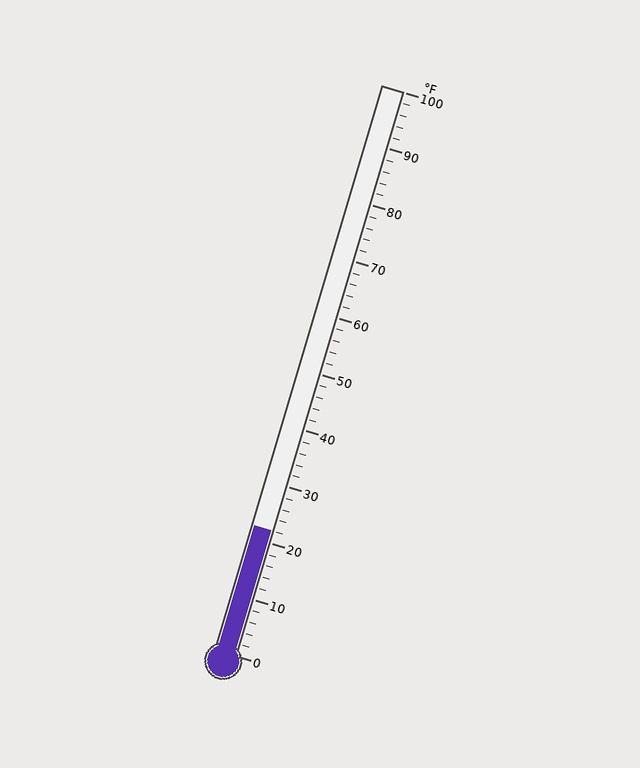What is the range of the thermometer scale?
The thermometer scale ranges from 0°F to 100°F.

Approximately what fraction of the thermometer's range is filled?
The thermometer is filled to approximately 20% of its range.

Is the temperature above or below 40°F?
The temperature is below 40°F.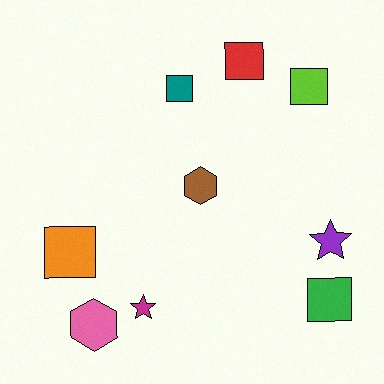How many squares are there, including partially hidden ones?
There are 5 squares.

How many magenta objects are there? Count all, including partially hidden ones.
There is 1 magenta object.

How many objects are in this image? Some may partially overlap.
There are 9 objects.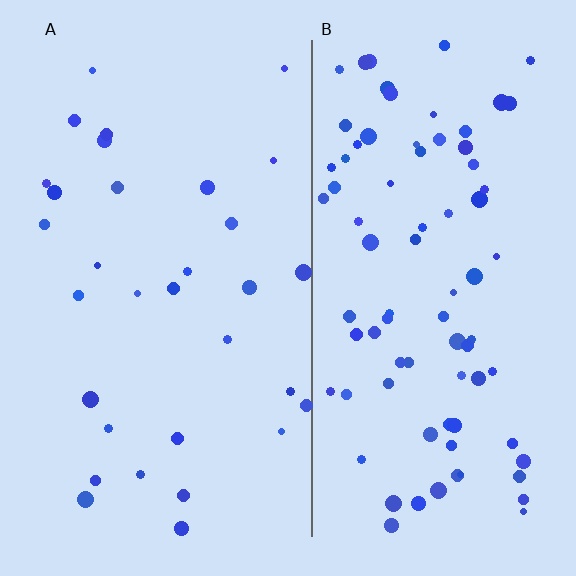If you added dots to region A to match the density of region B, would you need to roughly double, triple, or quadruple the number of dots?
Approximately triple.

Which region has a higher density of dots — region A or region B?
B (the right).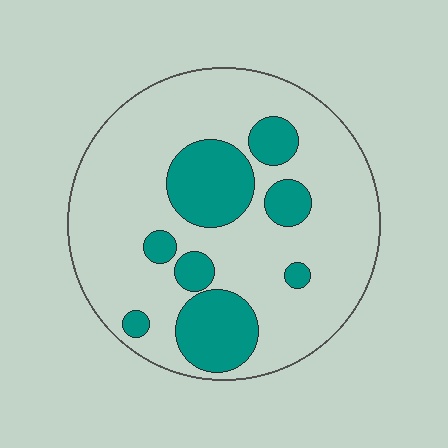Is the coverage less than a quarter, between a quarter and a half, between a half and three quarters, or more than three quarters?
Less than a quarter.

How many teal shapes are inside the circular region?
8.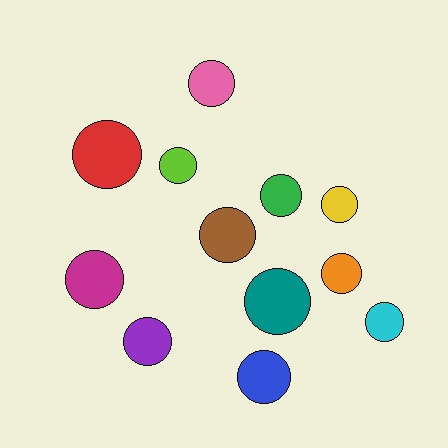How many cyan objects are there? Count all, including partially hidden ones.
There is 1 cyan object.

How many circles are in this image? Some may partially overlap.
There are 12 circles.